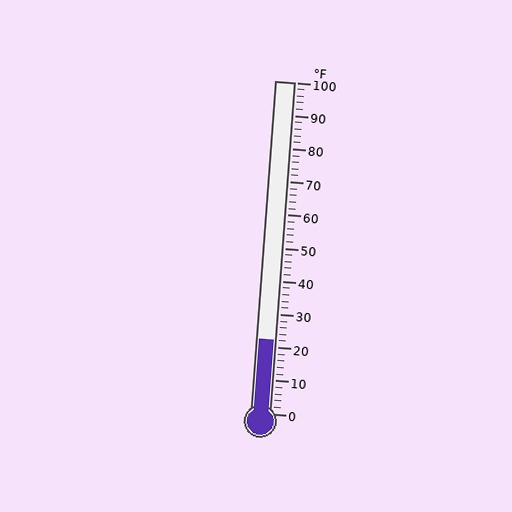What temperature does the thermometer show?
The thermometer shows approximately 22°F.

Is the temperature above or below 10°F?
The temperature is above 10°F.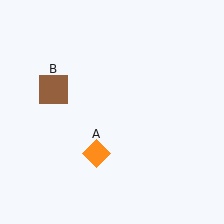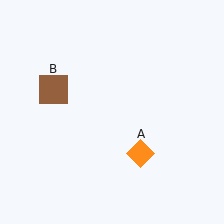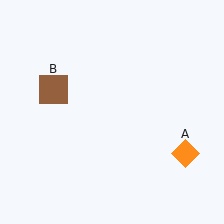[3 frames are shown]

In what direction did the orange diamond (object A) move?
The orange diamond (object A) moved right.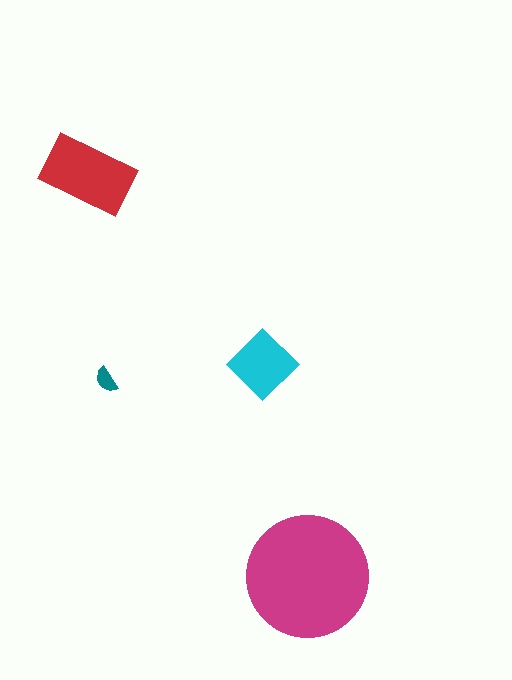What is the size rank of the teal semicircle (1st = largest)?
4th.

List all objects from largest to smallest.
The magenta circle, the red rectangle, the cyan diamond, the teal semicircle.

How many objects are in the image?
There are 4 objects in the image.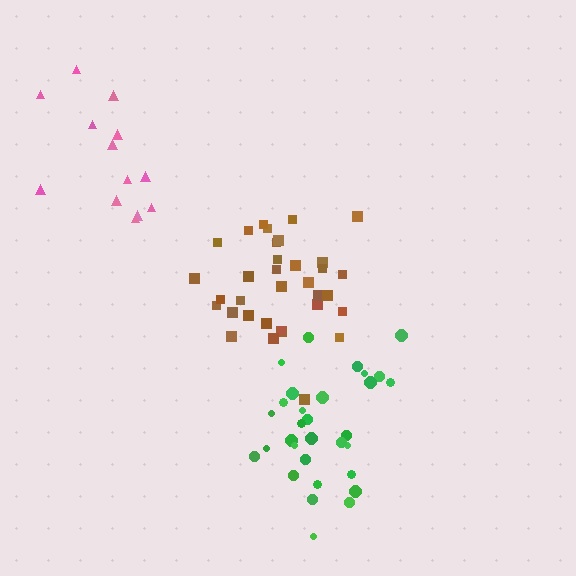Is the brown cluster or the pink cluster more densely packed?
Brown.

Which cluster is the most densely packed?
Brown.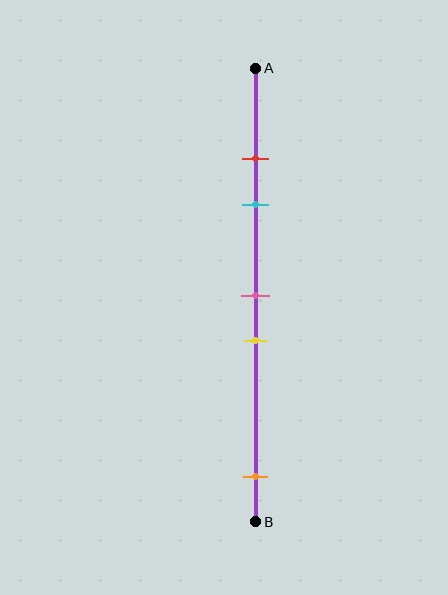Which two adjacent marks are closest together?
The red and cyan marks are the closest adjacent pair.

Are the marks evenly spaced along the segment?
No, the marks are not evenly spaced.